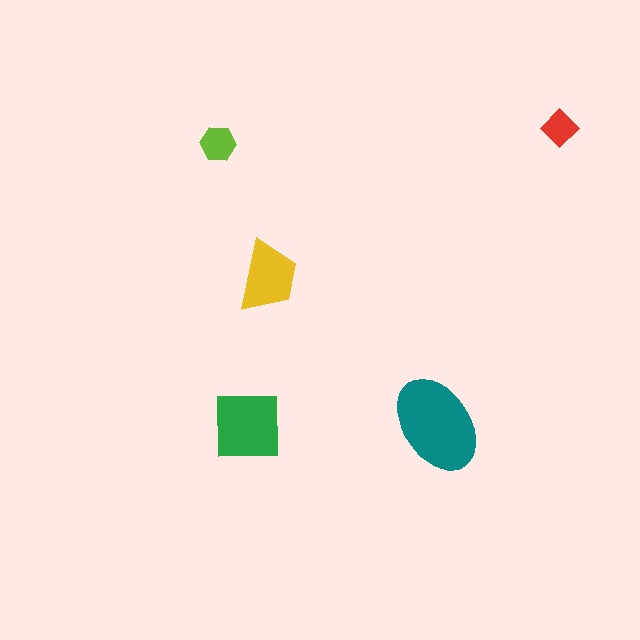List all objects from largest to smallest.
The teal ellipse, the green square, the yellow trapezoid, the lime hexagon, the red diamond.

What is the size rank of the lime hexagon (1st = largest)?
4th.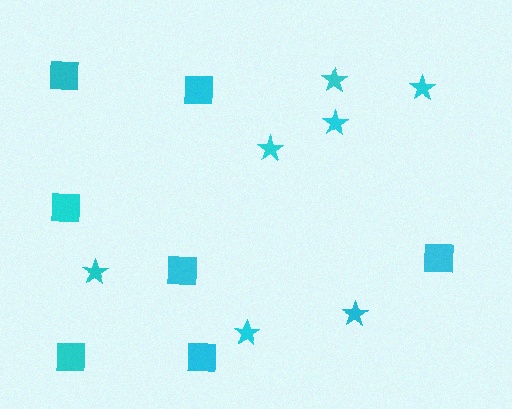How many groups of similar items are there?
There are 2 groups: one group of squares (7) and one group of stars (7).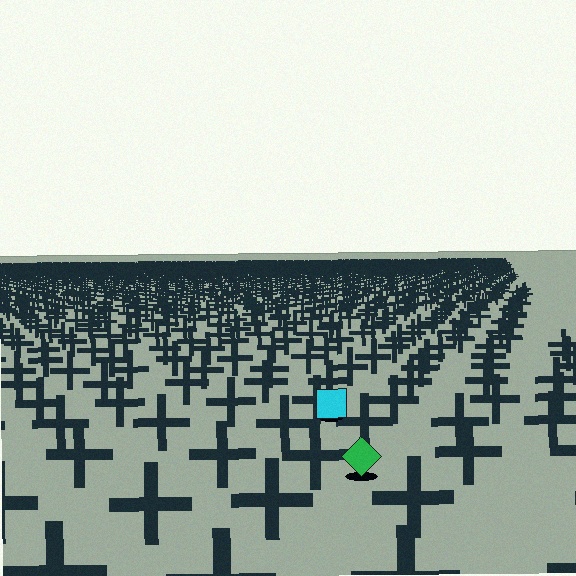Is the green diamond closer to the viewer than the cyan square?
Yes. The green diamond is closer — you can tell from the texture gradient: the ground texture is coarser near it.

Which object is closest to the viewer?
The green diamond is closest. The texture marks near it are larger and more spread out.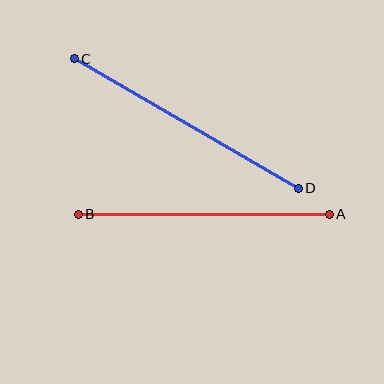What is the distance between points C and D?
The distance is approximately 259 pixels.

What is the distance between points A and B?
The distance is approximately 251 pixels.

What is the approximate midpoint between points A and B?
The midpoint is at approximately (204, 214) pixels.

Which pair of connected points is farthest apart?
Points C and D are farthest apart.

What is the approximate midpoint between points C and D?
The midpoint is at approximately (186, 124) pixels.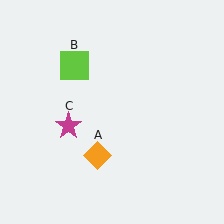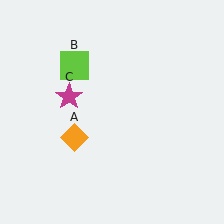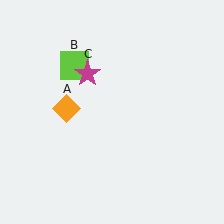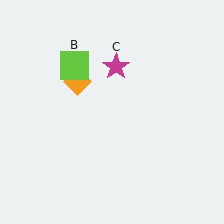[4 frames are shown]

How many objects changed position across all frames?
2 objects changed position: orange diamond (object A), magenta star (object C).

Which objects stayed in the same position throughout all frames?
Lime square (object B) remained stationary.